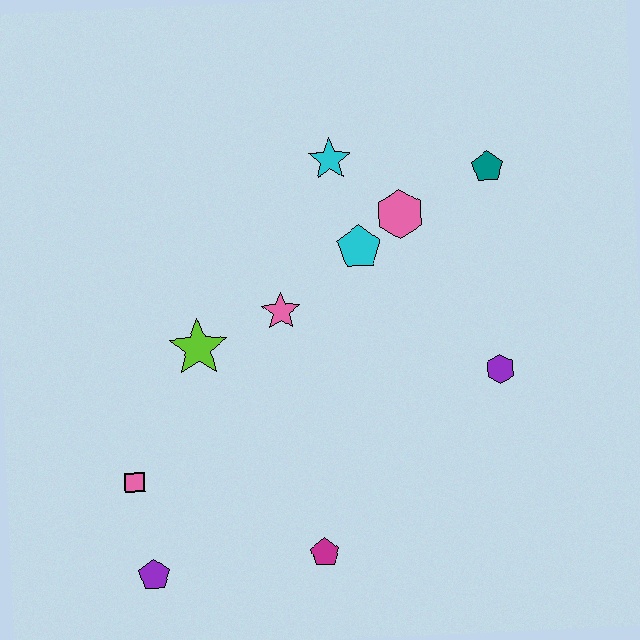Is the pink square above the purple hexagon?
No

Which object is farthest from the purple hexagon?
The purple pentagon is farthest from the purple hexagon.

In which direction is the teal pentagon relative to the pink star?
The teal pentagon is to the right of the pink star.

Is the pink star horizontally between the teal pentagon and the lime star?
Yes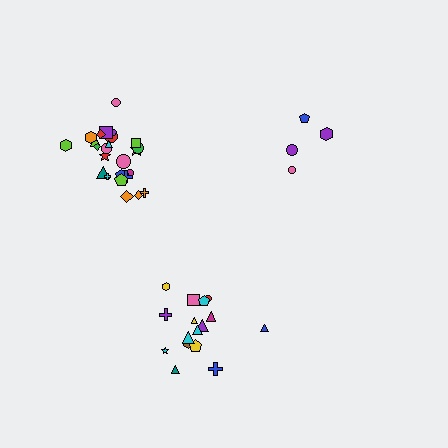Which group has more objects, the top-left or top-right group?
The top-left group.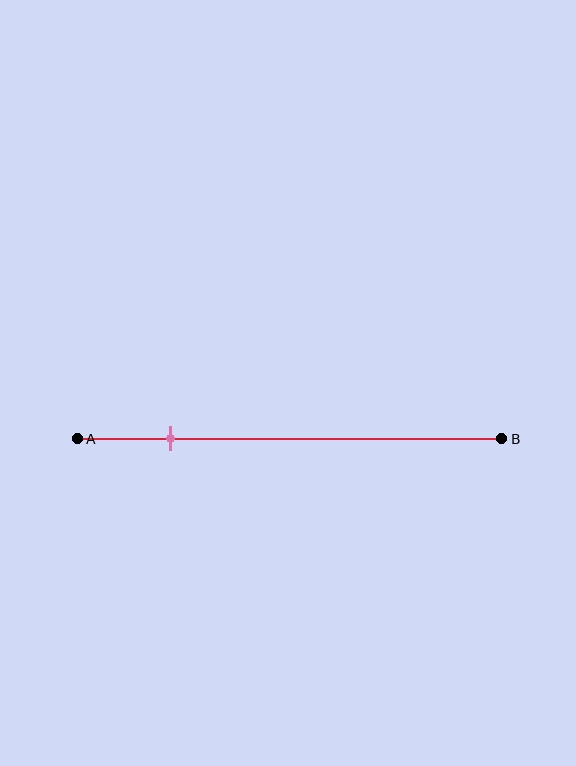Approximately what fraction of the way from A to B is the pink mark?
The pink mark is approximately 20% of the way from A to B.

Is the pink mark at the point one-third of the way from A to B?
No, the mark is at about 20% from A, not at the 33% one-third point.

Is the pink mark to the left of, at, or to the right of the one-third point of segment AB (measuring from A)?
The pink mark is to the left of the one-third point of segment AB.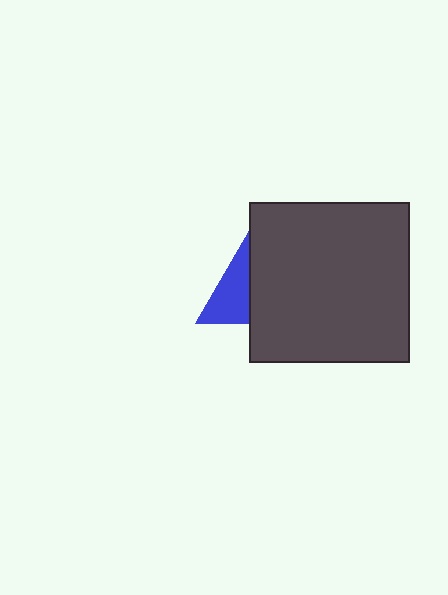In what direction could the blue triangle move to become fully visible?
The blue triangle could move left. That would shift it out from behind the dark gray square entirely.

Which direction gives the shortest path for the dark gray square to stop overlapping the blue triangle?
Moving right gives the shortest separation.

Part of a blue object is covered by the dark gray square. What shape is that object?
It is a triangle.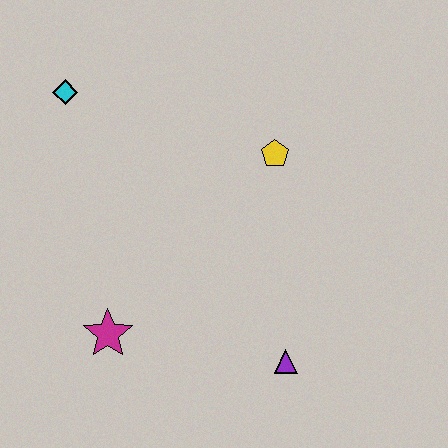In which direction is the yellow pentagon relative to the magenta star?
The yellow pentagon is above the magenta star.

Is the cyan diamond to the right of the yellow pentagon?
No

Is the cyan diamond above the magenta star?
Yes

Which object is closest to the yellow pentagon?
The purple triangle is closest to the yellow pentagon.